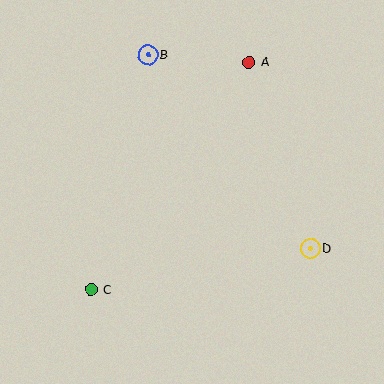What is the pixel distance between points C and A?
The distance between C and A is 277 pixels.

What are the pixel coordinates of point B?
Point B is at (148, 55).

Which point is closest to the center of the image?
Point D at (311, 248) is closest to the center.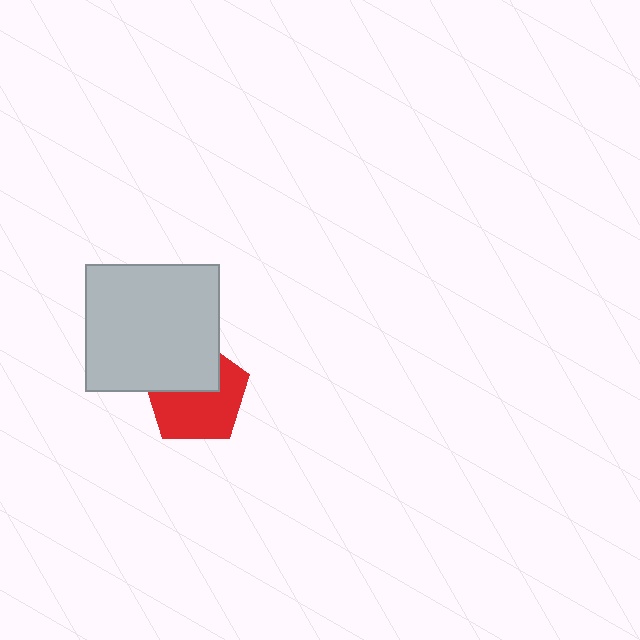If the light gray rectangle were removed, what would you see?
You would see the complete red pentagon.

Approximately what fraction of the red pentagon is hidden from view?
Roughly 39% of the red pentagon is hidden behind the light gray rectangle.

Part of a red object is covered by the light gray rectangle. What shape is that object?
It is a pentagon.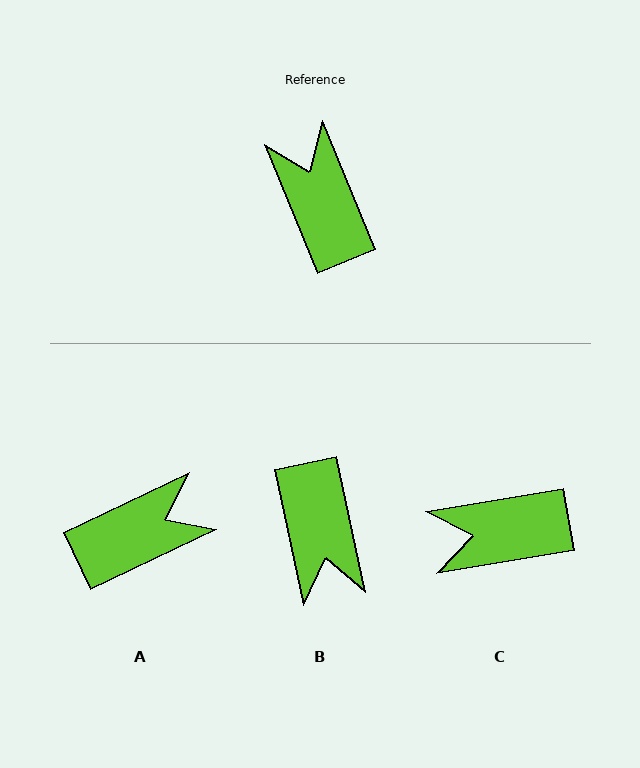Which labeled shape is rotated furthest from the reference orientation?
B, about 170 degrees away.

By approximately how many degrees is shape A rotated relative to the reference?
Approximately 87 degrees clockwise.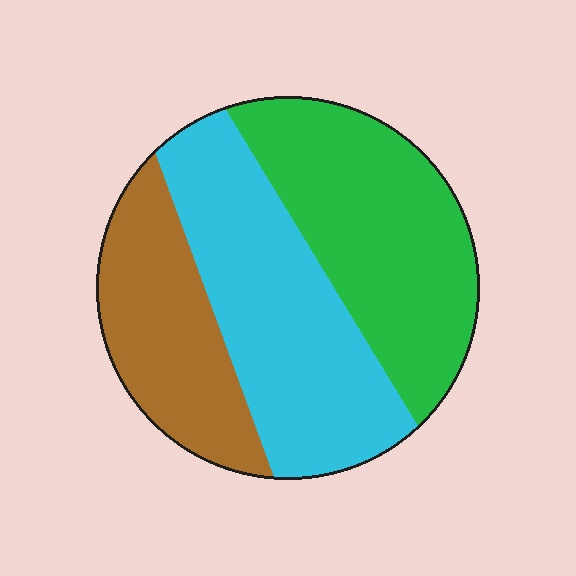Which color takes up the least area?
Brown, at roughly 25%.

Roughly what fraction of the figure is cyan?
Cyan takes up between a third and a half of the figure.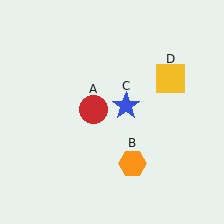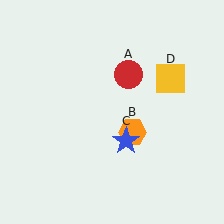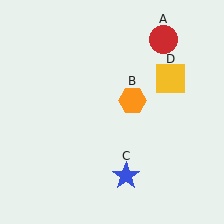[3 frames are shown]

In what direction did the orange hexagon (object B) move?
The orange hexagon (object B) moved up.